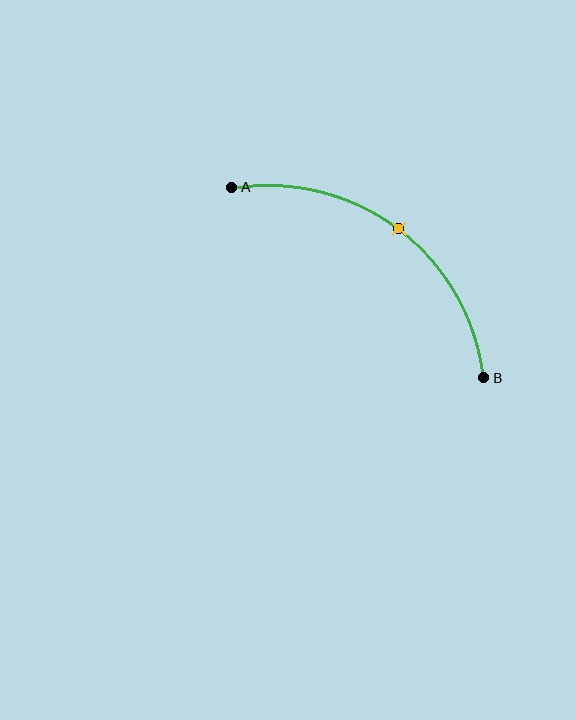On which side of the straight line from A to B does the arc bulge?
The arc bulges above and to the right of the straight line connecting A and B.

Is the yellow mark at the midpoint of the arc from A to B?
Yes. The yellow mark lies on the arc at equal arc-length from both A and B — it is the arc midpoint.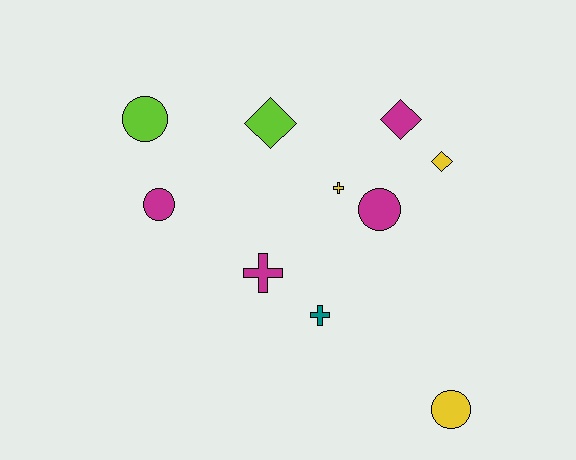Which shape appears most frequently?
Circle, with 4 objects.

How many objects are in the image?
There are 10 objects.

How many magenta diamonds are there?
There is 1 magenta diamond.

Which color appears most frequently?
Magenta, with 4 objects.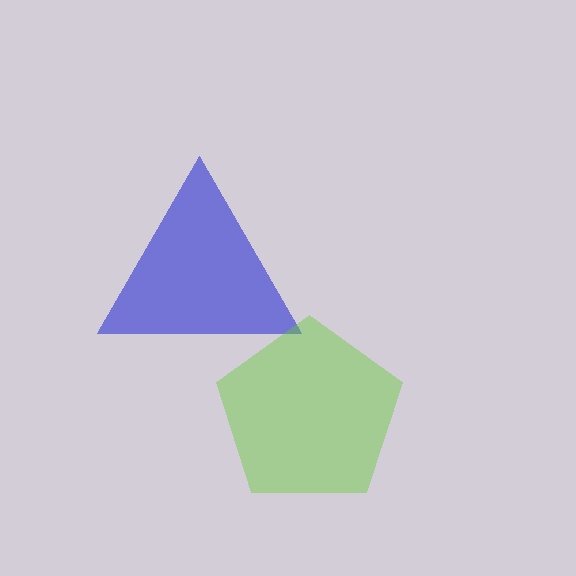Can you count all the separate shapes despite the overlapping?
Yes, there are 2 separate shapes.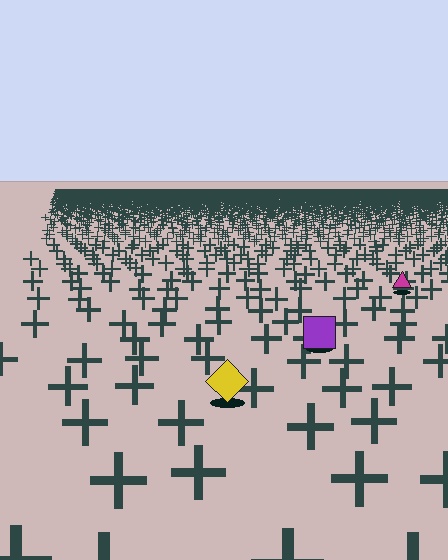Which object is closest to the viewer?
The yellow diamond is closest. The texture marks near it are larger and more spread out.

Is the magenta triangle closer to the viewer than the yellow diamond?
No. The yellow diamond is closer — you can tell from the texture gradient: the ground texture is coarser near it.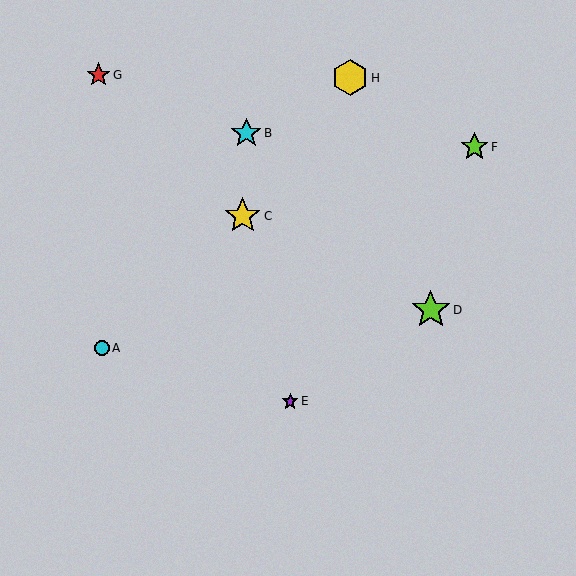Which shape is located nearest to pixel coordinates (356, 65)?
The yellow hexagon (labeled H) at (350, 78) is nearest to that location.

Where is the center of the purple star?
The center of the purple star is at (290, 401).